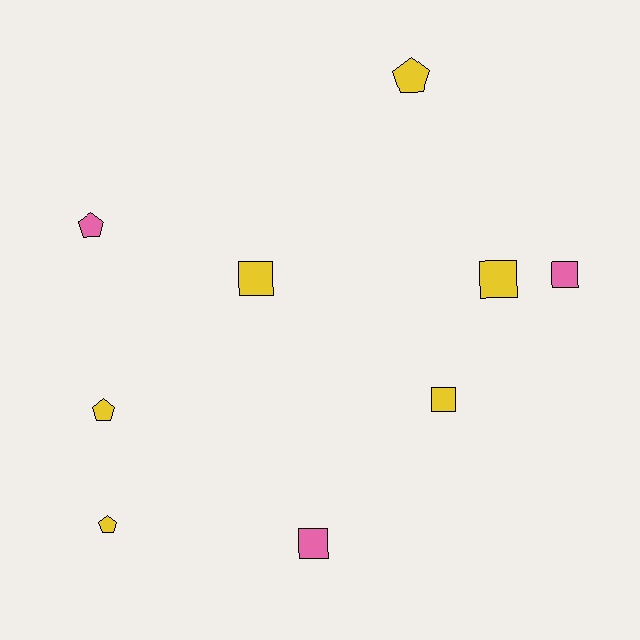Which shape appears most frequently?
Square, with 5 objects.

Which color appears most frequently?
Yellow, with 6 objects.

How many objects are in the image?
There are 9 objects.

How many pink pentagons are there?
There is 1 pink pentagon.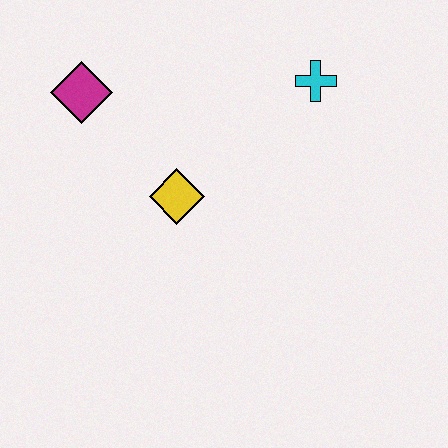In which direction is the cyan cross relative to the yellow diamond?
The cyan cross is to the right of the yellow diamond.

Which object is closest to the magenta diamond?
The yellow diamond is closest to the magenta diamond.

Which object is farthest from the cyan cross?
The magenta diamond is farthest from the cyan cross.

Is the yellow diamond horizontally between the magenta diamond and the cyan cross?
Yes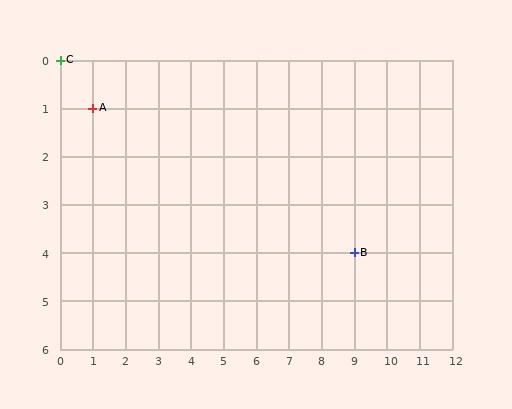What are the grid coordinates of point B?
Point B is at grid coordinates (9, 4).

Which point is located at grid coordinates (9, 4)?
Point B is at (9, 4).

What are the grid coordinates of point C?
Point C is at grid coordinates (0, 0).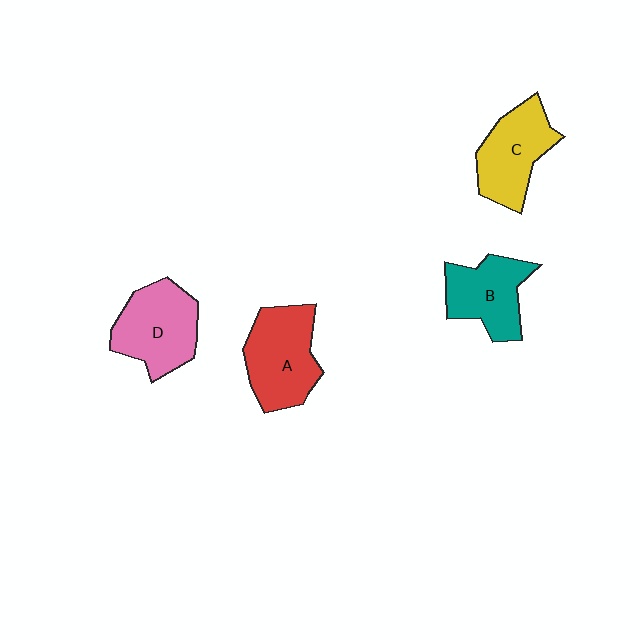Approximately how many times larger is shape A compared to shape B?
Approximately 1.2 times.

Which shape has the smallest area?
Shape B (teal).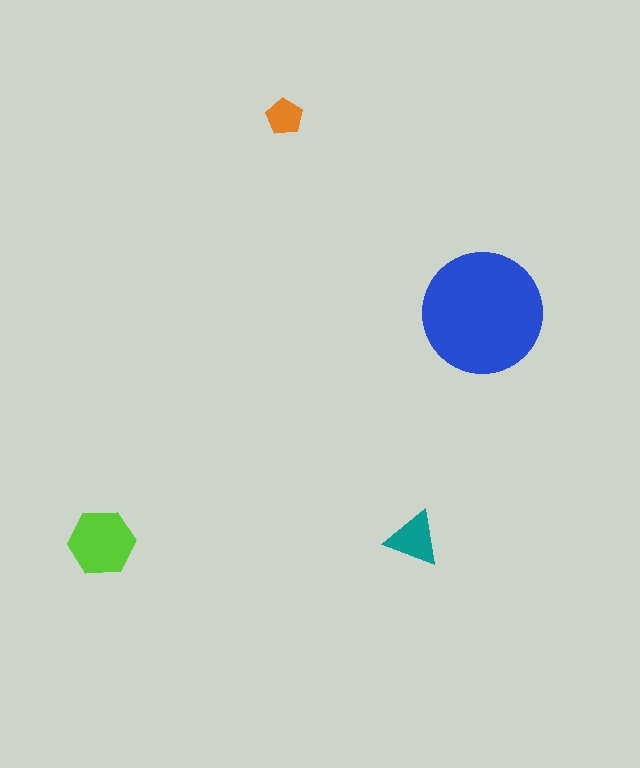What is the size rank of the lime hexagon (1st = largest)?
2nd.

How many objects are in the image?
There are 4 objects in the image.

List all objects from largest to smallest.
The blue circle, the lime hexagon, the teal triangle, the orange pentagon.